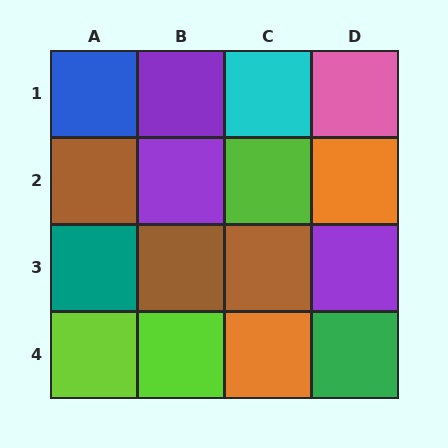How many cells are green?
1 cell is green.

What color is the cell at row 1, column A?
Blue.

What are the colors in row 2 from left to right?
Brown, purple, lime, orange.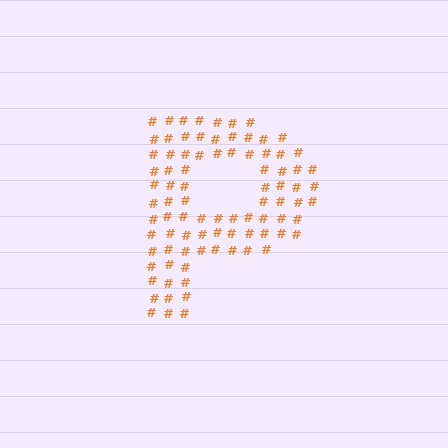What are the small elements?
The small elements are hash symbols.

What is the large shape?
The large shape is the letter P.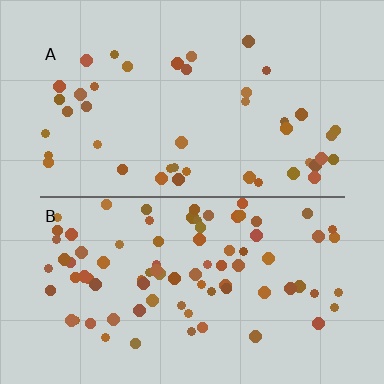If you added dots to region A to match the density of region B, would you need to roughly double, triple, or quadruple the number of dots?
Approximately double.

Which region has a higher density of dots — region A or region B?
B (the bottom).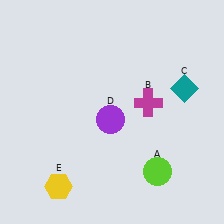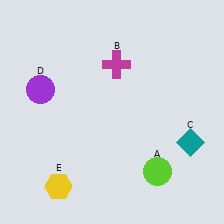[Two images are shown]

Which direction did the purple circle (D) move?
The purple circle (D) moved left.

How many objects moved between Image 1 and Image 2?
3 objects moved between the two images.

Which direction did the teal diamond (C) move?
The teal diamond (C) moved down.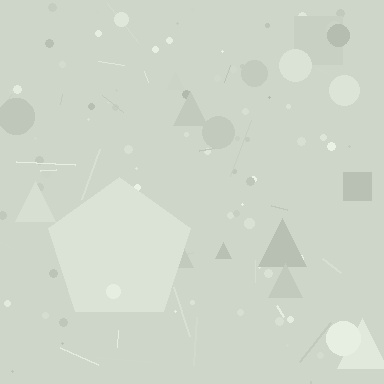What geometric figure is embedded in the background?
A pentagon is embedded in the background.